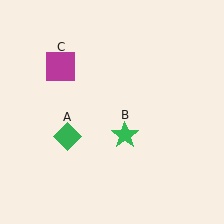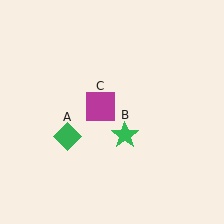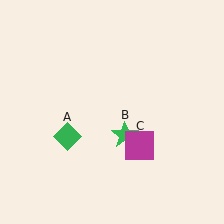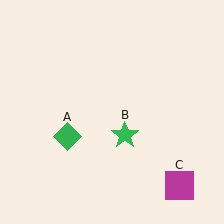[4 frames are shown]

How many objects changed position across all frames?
1 object changed position: magenta square (object C).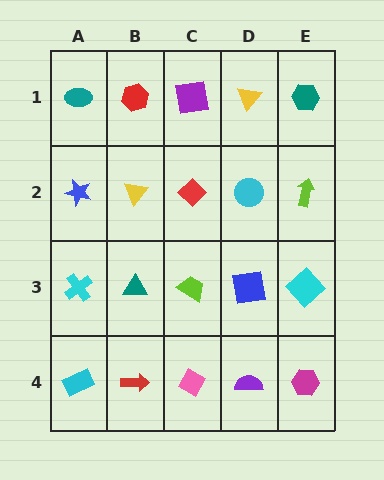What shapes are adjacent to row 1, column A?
A blue star (row 2, column A), a red hexagon (row 1, column B).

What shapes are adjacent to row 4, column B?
A teal triangle (row 3, column B), a cyan rectangle (row 4, column A), a pink diamond (row 4, column C).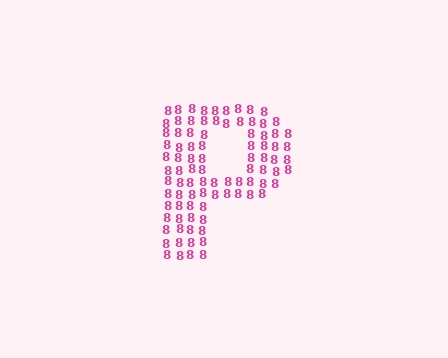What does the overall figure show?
The overall figure shows the letter P.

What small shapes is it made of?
It is made of small digit 8's.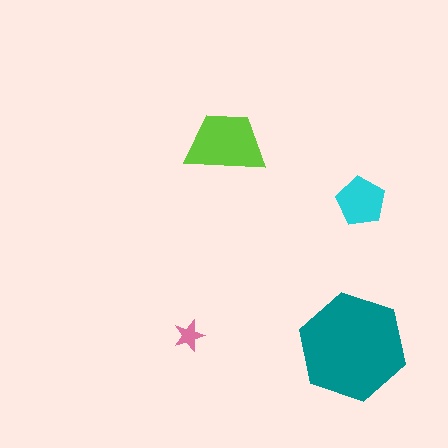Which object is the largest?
The teal hexagon.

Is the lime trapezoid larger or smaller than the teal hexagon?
Smaller.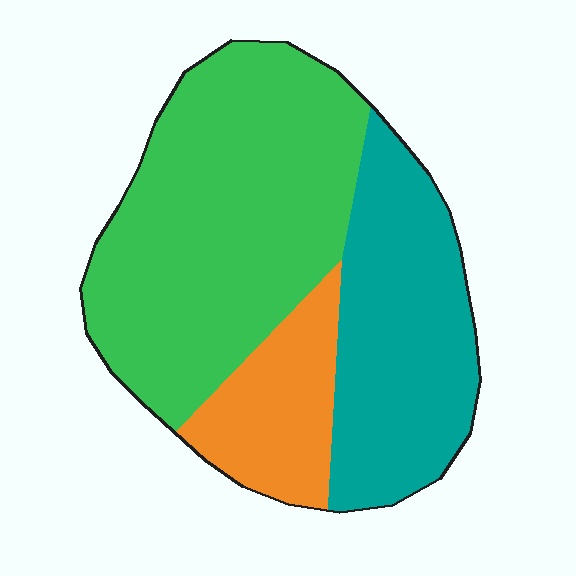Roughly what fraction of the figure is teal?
Teal covers roughly 30% of the figure.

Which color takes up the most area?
Green, at roughly 50%.